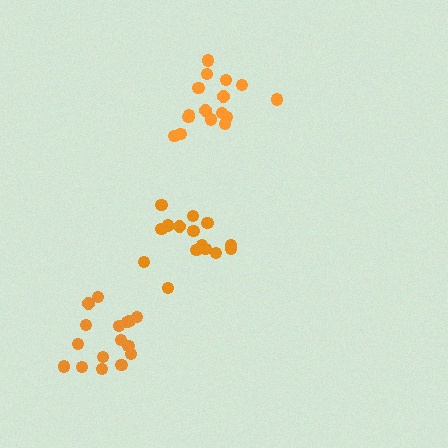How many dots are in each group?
Group 1: 15 dots, Group 2: 16 dots, Group 3: 16 dots (47 total).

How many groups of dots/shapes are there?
There are 3 groups.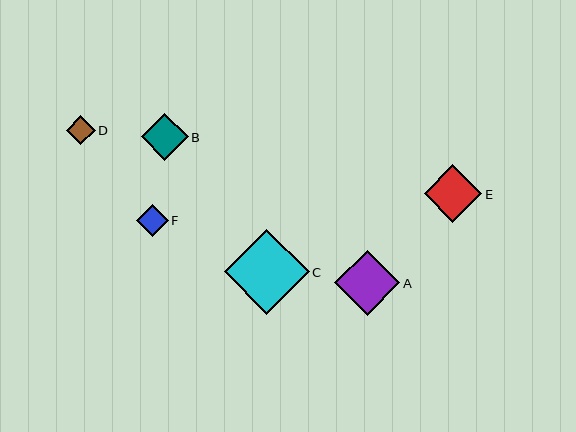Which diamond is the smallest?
Diamond D is the smallest with a size of approximately 29 pixels.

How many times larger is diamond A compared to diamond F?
Diamond A is approximately 2.0 times the size of diamond F.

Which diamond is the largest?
Diamond C is the largest with a size of approximately 85 pixels.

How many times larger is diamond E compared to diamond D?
Diamond E is approximately 2.0 times the size of diamond D.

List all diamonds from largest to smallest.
From largest to smallest: C, A, E, B, F, D.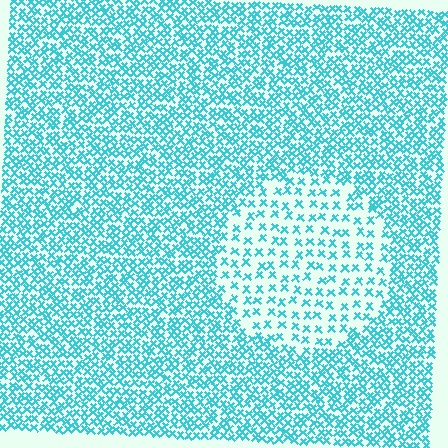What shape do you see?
I see a circle.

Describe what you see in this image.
The image contains small cyan elements arranged at two different densities. A circle-shaped region is visible where the elements are less densely packed than the surrounding area.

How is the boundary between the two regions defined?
The boundary is defined by a change in element density (approximately 2.2x ratio). All elements are the same color, size, and shape.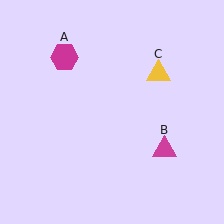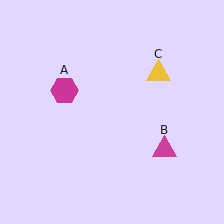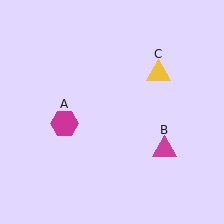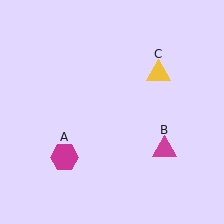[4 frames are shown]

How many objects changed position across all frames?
1 object changed position: magenta hexagon (object A).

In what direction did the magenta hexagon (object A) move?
The magenta hexagon (object A) moved down.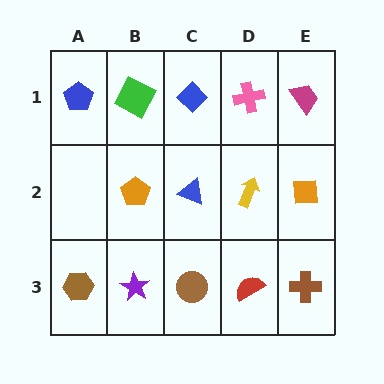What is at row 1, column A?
A blue pentagon.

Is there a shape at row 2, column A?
No, that cell is empty.